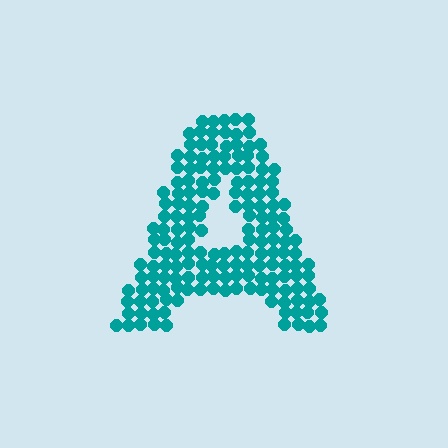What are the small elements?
The small elements are circles.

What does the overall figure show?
The overall figure shows the letter A.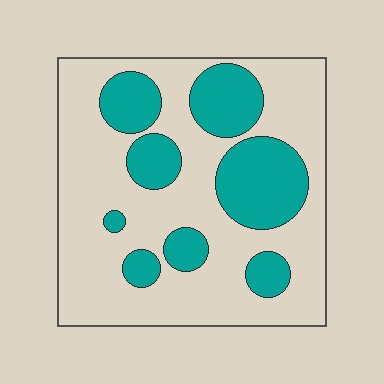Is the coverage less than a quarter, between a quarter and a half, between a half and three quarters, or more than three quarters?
Between a quarter and a half.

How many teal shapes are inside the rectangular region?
8.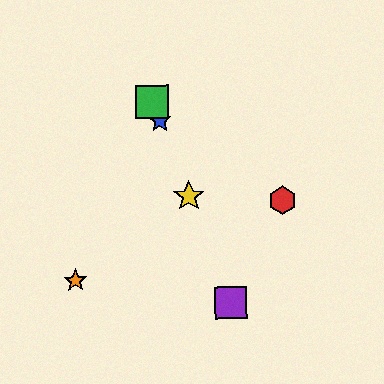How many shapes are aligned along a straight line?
4 shapes (the blue star, the green square, the yellow star, the purple square) are aligned along a straight line.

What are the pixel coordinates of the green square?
The green square is at (152, 102).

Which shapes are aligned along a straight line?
The blue star, the green square, the yellow star, the purple square are aligned along a straight line.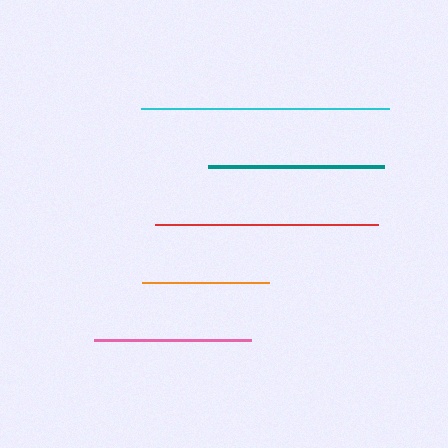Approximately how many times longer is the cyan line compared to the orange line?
The cyan line is approximately 2.0 times the length of the orange line.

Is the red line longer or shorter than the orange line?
The red line is longer than the orange line.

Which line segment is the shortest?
The orange line is the shortest at approximately 127 pixels.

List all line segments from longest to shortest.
From longest to shortest: cyan, red, teal, pink, orange.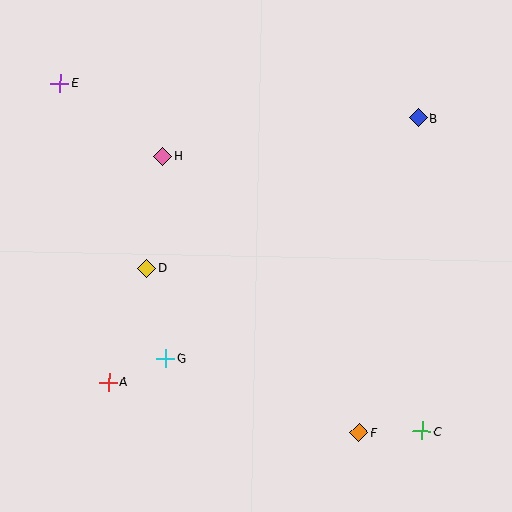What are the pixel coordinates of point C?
Point C is at (422, 431).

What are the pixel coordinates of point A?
Point A is at (109, 382).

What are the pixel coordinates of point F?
Point F is at (359, 433).